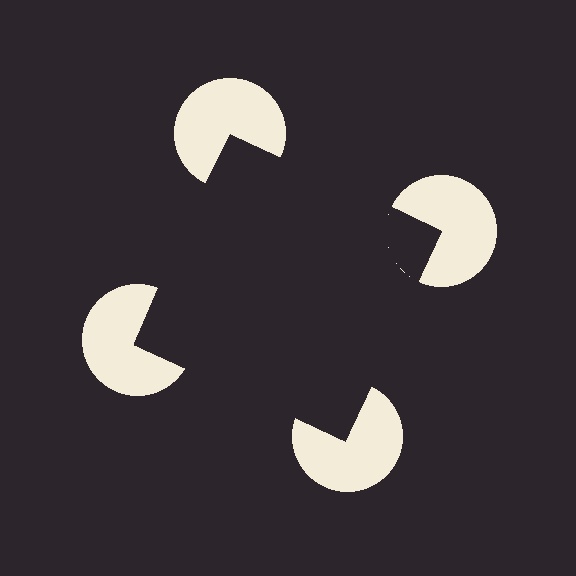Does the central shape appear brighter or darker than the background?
It typically appears slightly darker than the background, even though no actual brightness change is drawn.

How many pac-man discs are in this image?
There are 4 — one at each vertex of the illusory square.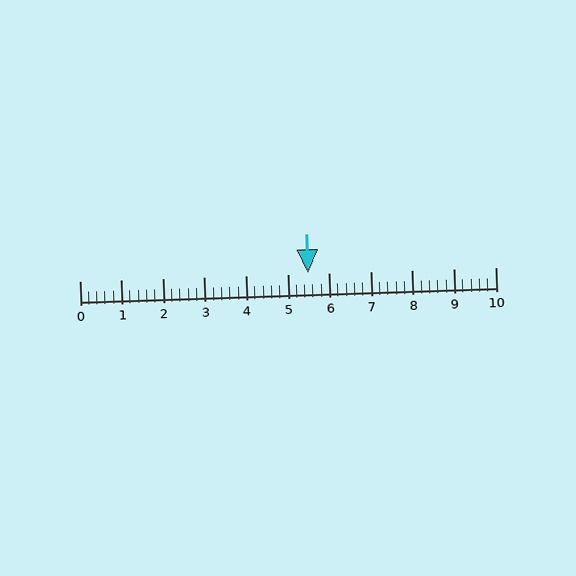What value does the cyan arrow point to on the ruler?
The cyan arrow points to approximately 5.5.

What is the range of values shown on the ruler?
The ruler shows values from 0 to 10.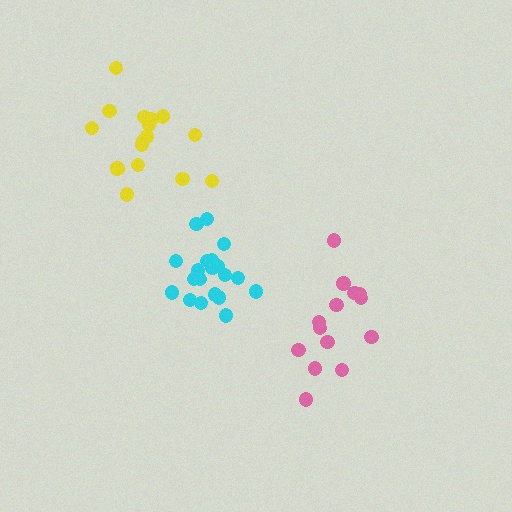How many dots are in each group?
Group 1: 20 dots, Group 2: 14 dots, Group 3: 17 dots (51 total).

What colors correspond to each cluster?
The clusters are colored: cyan, pink, yellow.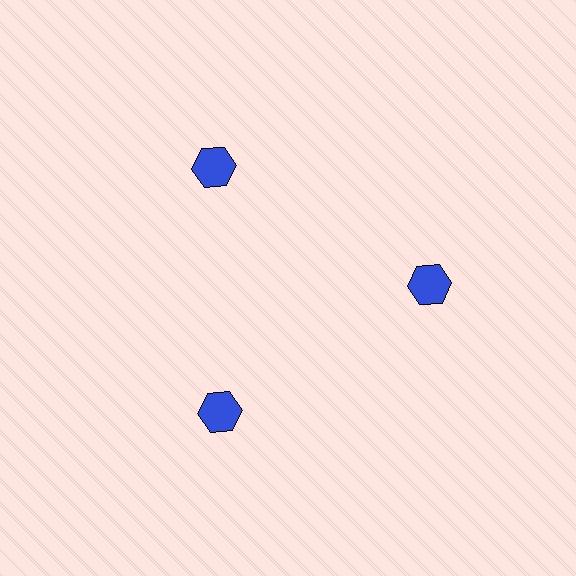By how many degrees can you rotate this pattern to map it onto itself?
The pattern maps onto itself every 120 degrees of rotation.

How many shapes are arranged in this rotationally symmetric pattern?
There are 3 shapes, arranged in 3 groups of 1.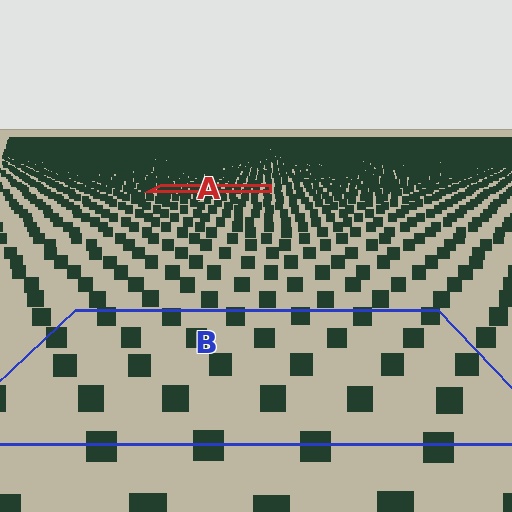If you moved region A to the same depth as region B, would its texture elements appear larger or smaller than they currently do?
They would appear larger. At a closer depth, the same texture elements are projected at a bigger on-screen size.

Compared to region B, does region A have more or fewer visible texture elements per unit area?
Region A has more texture elements per unit area — they are packed more densely because it is farther away.